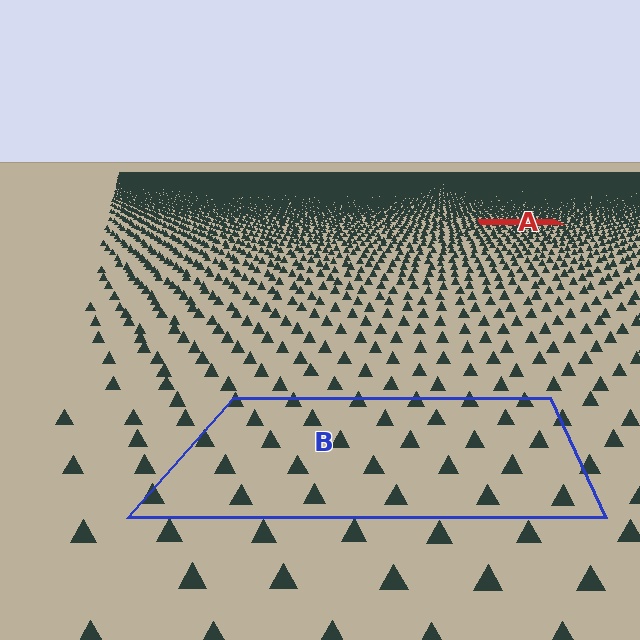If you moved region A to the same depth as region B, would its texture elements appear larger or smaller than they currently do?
They would appear larger. At a closer depth, the same texture elements are projected at a bigger on-screen size.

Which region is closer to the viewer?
Region B is closer. The texture elements there are larger and more spread out.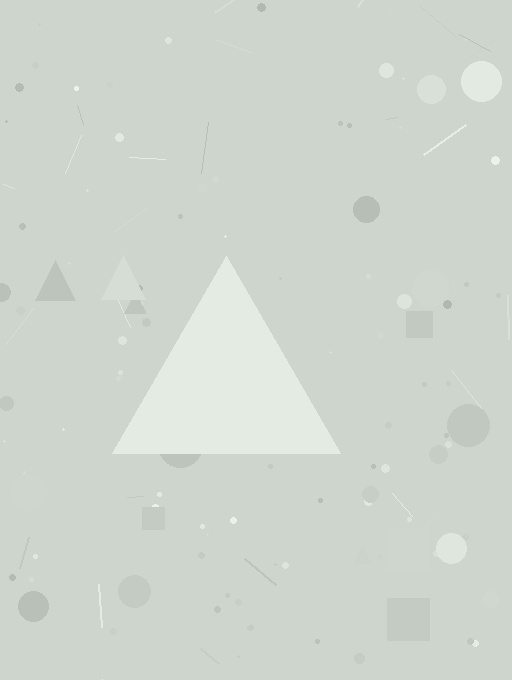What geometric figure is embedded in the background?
A triangle is embedded in the background.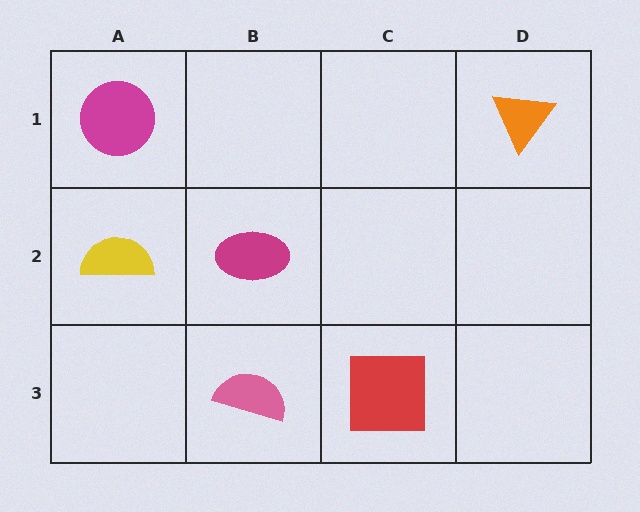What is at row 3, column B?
A pink semicircle.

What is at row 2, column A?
A yellow semicircle.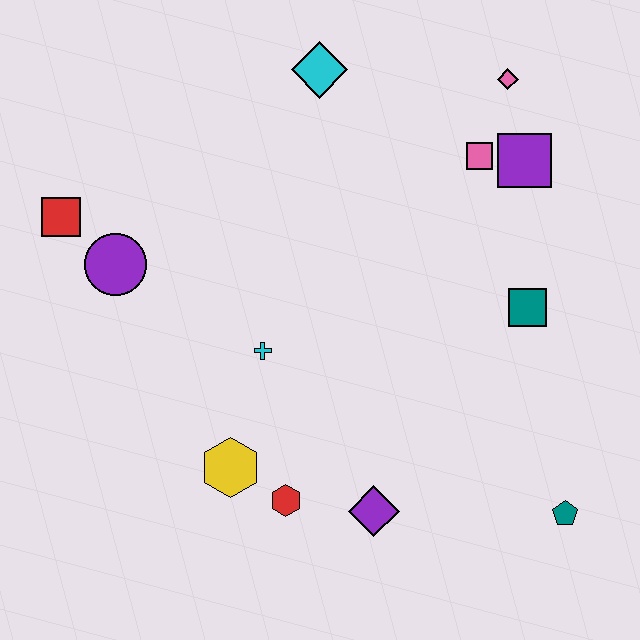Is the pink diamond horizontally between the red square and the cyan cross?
No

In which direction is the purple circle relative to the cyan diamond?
The purple circle is to the left of the cyan diamond.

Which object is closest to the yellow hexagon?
The red hexagon is closest to the yellow hexagon.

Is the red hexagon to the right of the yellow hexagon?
Yes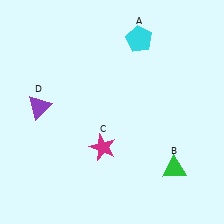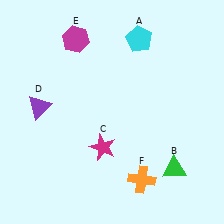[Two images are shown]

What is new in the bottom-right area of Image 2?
An orange cross (F) was added in the bottom-right area of Image 2.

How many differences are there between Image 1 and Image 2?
There are 2 differences between the two images.